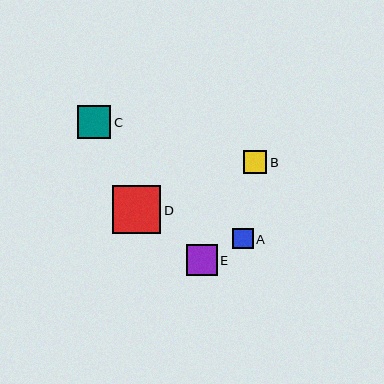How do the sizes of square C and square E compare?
Square C and square E are approximately the same size.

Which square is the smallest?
Square A is the smallest with a size of approximately 20 pixels.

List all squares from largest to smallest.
From largest to smallest: D, C, E, B, A.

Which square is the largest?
Square D is the largest with a size of approximately 48 pixels.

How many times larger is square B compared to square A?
Square B is approximately 1.1 times the size of square A.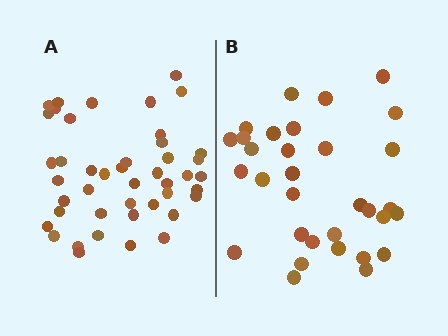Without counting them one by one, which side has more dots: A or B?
Region A (the left region) has more dots.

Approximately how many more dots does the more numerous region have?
Region A has roughly 12 or so more dots than region B.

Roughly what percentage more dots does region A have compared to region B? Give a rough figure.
About 40% more.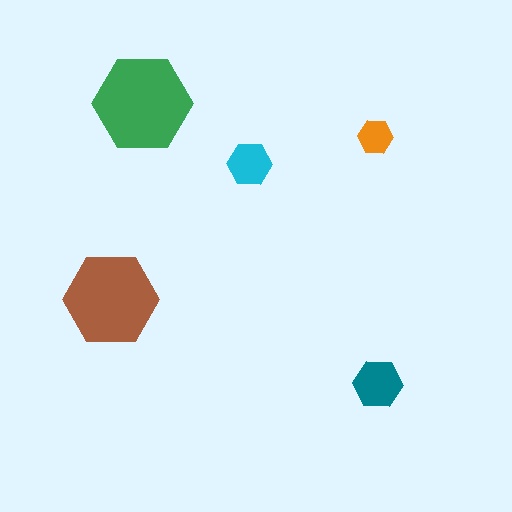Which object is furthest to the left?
The brown hexagon is leftmost.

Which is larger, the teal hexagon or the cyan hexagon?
The teal one.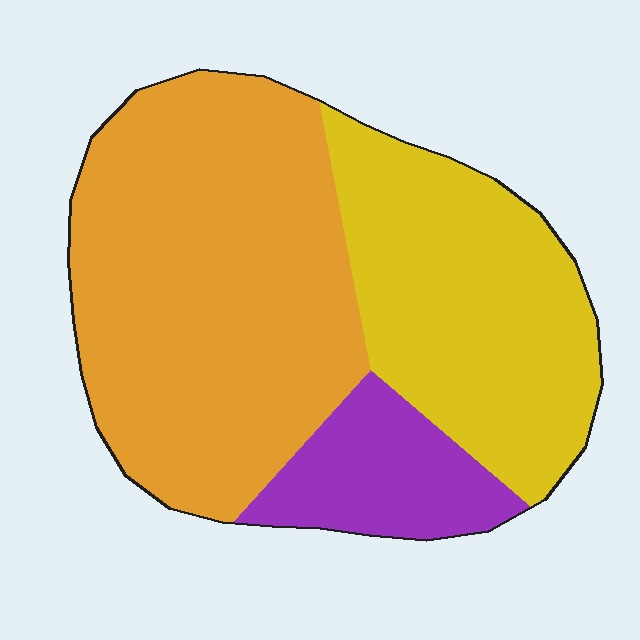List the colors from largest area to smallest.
From largest to smallest: orange, yellow, purple.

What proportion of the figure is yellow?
Yellow takes up between a third and a half of the figure.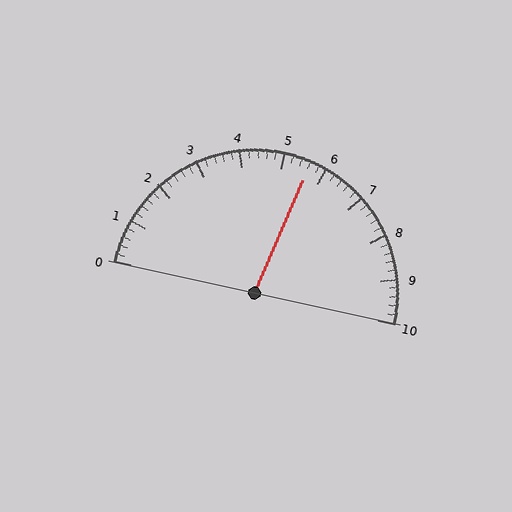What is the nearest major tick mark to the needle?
The nearest major tick mark is 6.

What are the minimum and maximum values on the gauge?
The gauge ranges from 0 to 10.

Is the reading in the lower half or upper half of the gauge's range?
The reading is in the upper half of the range (0 to 10).